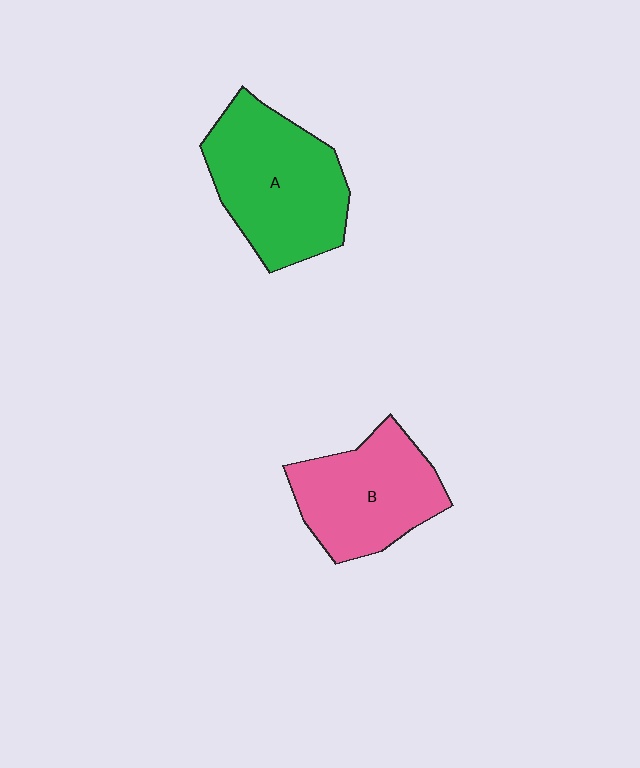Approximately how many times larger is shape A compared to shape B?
Approximately 1.2 times.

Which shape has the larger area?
Shape A (green).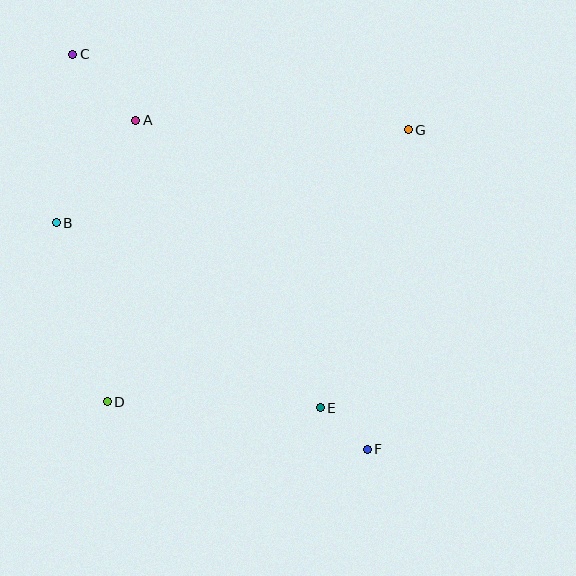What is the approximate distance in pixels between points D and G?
The distance between D and G is approximately 406 pixels.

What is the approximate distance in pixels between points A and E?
The distance between A and E is approximately 341 pixels.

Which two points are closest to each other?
Points E and F are closest to each other.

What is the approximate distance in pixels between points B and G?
The distance between B and G is approximately 364 pixels.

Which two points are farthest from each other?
Points C and F are farthest from each other.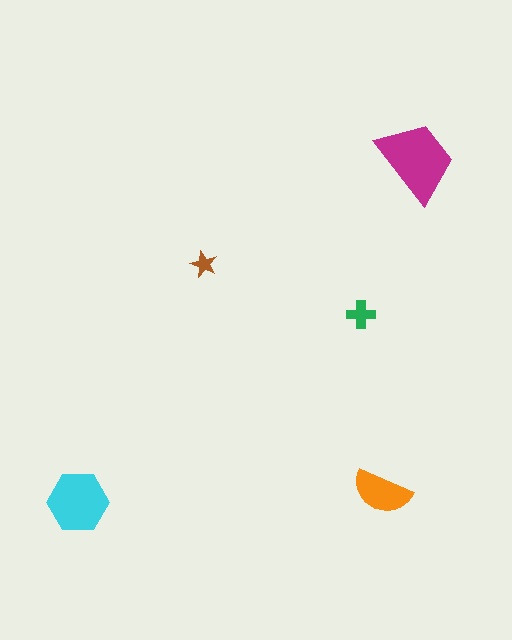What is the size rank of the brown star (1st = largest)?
5th.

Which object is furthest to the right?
The magenta trapezoid is rightmost.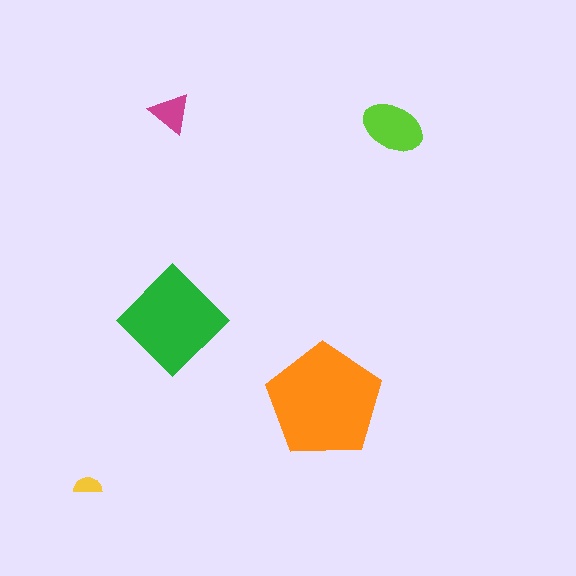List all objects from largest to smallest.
The orange pentagon, the green diamond, the lime ellipse, the magenta triangle, the yellow semicircle.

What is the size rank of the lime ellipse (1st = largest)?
3rd.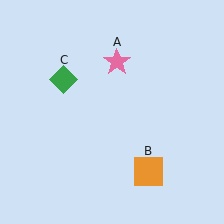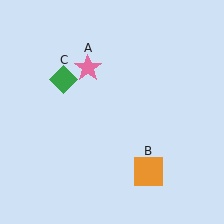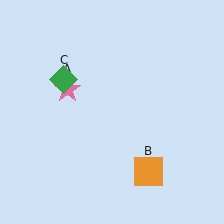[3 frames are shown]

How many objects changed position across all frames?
1 object changed position: pink star (object A).